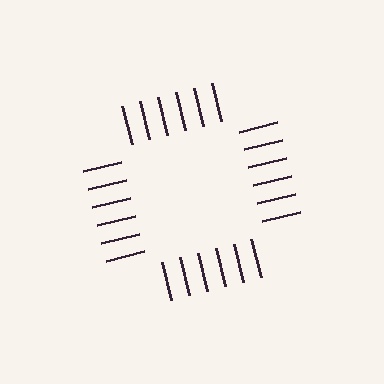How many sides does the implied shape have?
4 sides — the line-ends trace a square.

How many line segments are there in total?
24 — 6 along each of the 4 edges.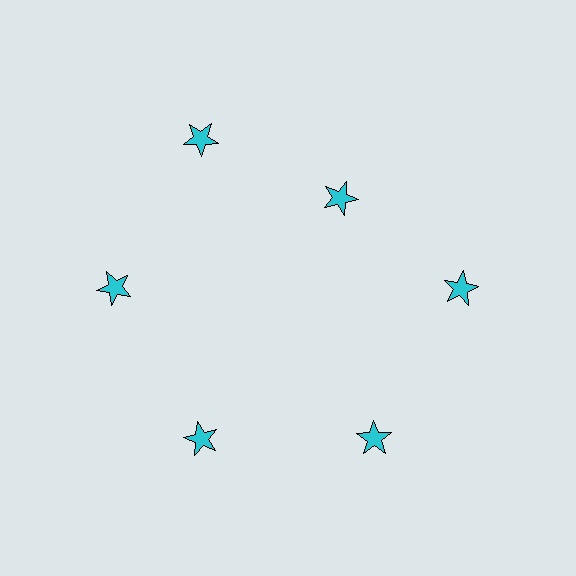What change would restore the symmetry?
The symmetry would be restored by moving it outward, back onto the ring so that all 6 stars sit at equal angles and equal distance from the center.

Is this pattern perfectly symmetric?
No. The 6 cyan stars are arranged in a ring, but one element near the 1 o'clock position is pulled inward toward the center, breaking the 6-fold rotational symmetry.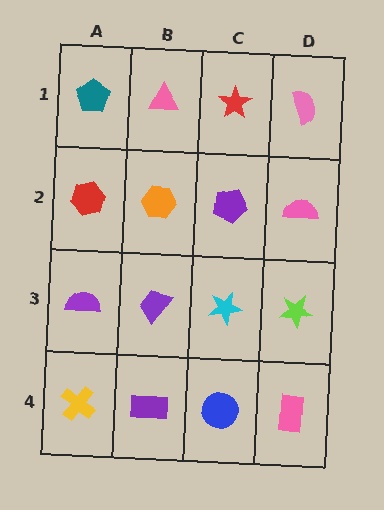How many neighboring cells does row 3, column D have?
3.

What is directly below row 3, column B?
A purple rectangle.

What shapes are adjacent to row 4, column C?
A cyan star (row 3, column C), a purple rectangle (row 4, column B), a pink rectangle (row 4, column D).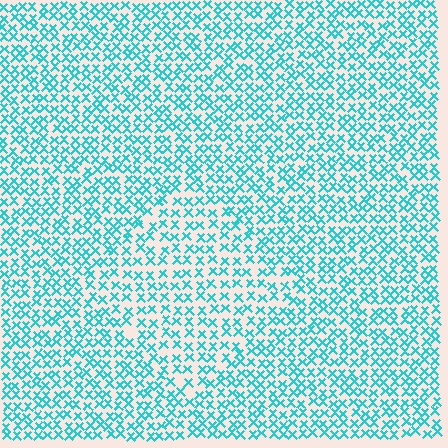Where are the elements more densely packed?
The elements are more densely packed outside the diamond boundary.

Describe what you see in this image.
The image contains small cyan elements arranged at two different densities. A diamond-shaped region is visible where the elements are less densely packed than the surrounding area.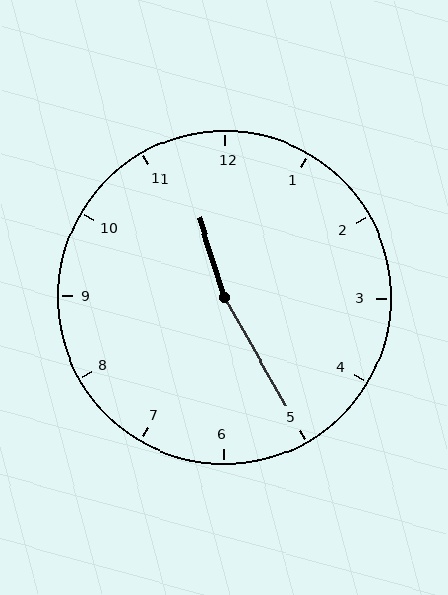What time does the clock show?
11:25.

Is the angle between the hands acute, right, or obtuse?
It is obtuse.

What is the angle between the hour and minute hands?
Approximately 168 degrees.